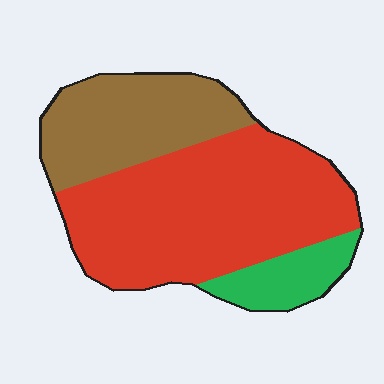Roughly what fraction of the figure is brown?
Brown covers around 30% of the figure.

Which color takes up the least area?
Green, at roughly 10%.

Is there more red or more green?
Red.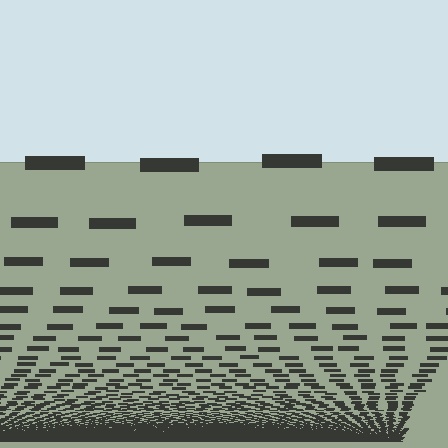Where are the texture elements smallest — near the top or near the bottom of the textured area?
Near the bottom.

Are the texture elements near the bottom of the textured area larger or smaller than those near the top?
Smaller. The gradient is inverted — elements near the bottom are smaller and denser.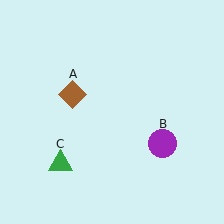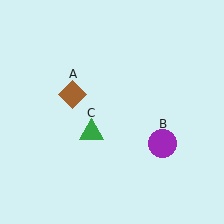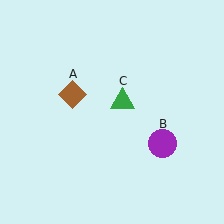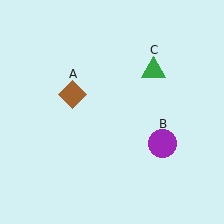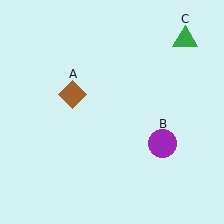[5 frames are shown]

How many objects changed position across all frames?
1 object changed position: green triangle (object C).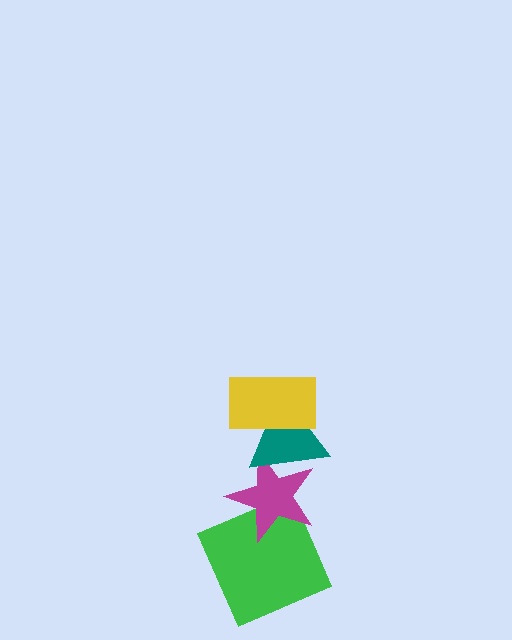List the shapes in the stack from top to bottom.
From top to bottom: the yellow rectangle, the teal triangle, the magenta star, the green square.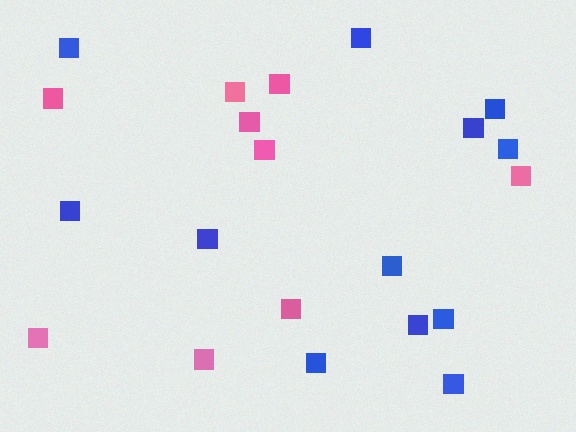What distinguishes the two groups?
There are 2 groups: one group of blue squares (12) and one group of pink squares (9).